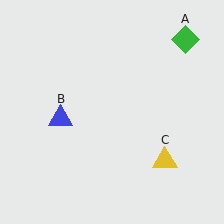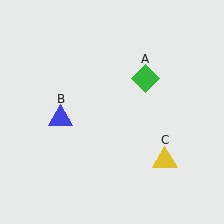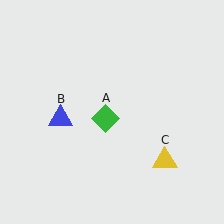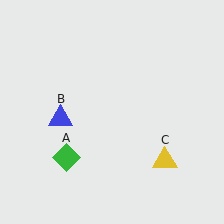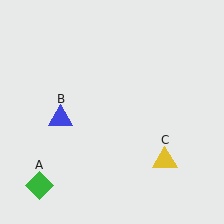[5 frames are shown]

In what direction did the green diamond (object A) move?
The green diamond (object A) moved down and to the left.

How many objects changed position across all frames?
1 object changed position: green diamond (object A).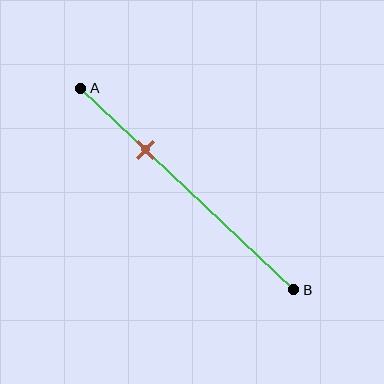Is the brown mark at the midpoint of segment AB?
No, the mark is at about 30% from A, not at the 50% midpoint.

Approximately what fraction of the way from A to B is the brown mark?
The brown mark is approximately 30% of the way from A to B.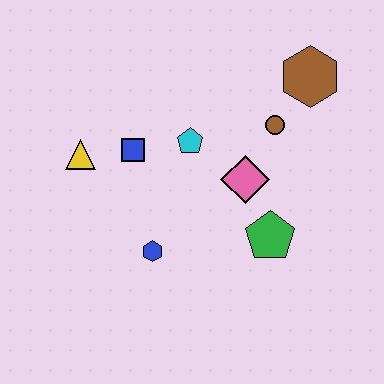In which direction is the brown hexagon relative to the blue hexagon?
The brown hexagon is above the blue hexagon.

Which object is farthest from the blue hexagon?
The brown hexagon is farthest from the blue hexagon.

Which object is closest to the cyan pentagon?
The blue square is closest to the cyan pentagon.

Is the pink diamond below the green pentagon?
No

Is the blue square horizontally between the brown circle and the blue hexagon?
No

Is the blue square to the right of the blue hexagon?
No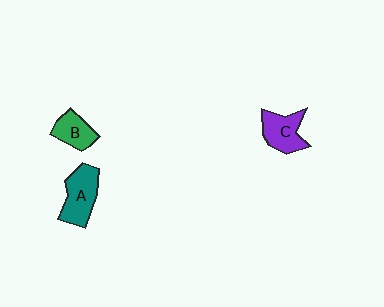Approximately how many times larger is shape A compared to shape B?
Approximately 1.5 times.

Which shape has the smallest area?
Shape B (green).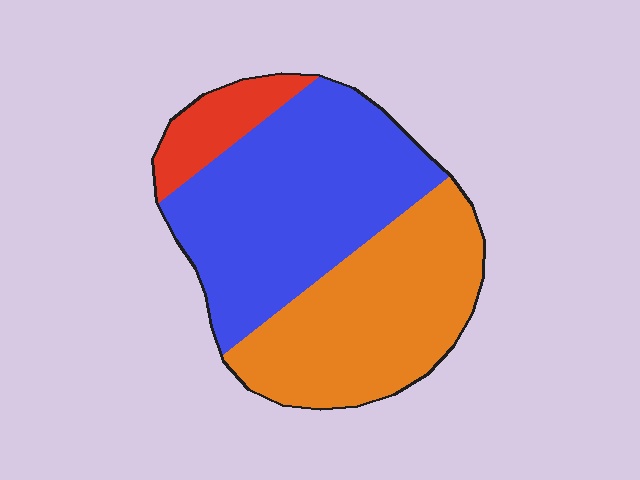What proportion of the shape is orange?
Orange takes up between a quarter and a half of the shape.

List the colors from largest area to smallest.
From largest to smallest: blue, orange, red.